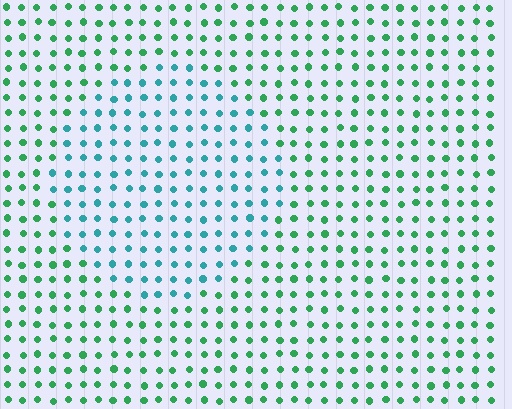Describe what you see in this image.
The image is filled with small green elements in a uniform arrangement. A circle-shaped region is visible where the elements are tinted to a slightly different hue, forming a subtle color boundary.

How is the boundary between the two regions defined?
The boundary is defined purely by a slight shift in hue (about 42 degrees). Spacing, size, and orientation are identical on both sides.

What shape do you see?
I see a circle.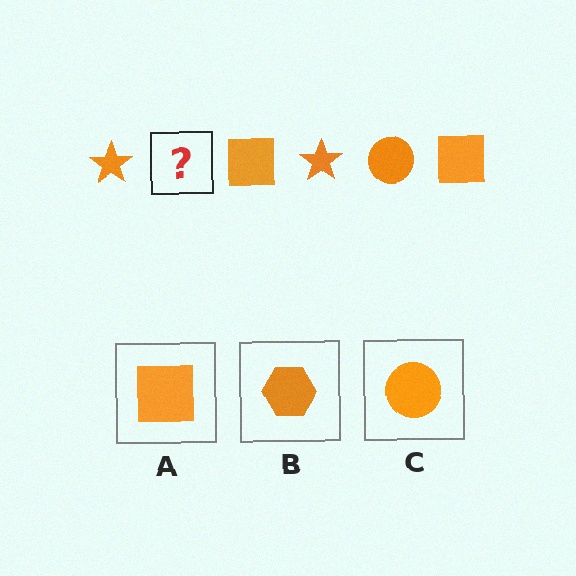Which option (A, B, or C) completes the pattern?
C.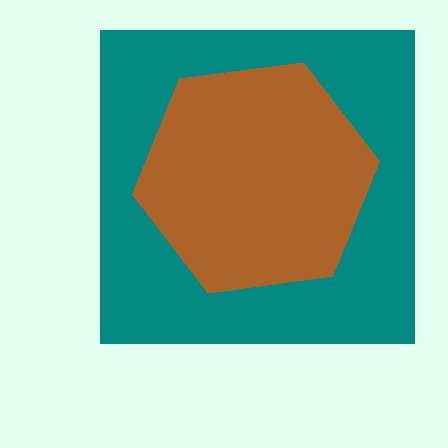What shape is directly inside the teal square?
The brown hexagon.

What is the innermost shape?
The brown hexagon.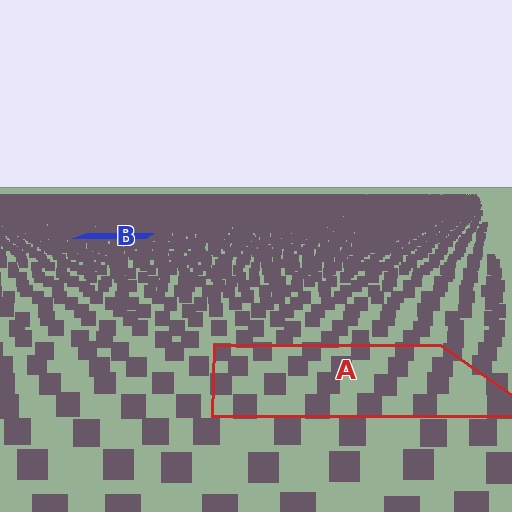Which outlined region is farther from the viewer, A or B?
Region B is farther from the viewer — the texture elements inside it appear smaller and more densely packed.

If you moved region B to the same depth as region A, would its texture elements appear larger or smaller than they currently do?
They would appear larger. At a closer depth, the same texture elements are projected at a bigger on-screen size.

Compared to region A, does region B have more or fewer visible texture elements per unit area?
Region B has more texture elements per unit area — they are packed more densely because it is farther away.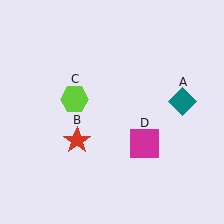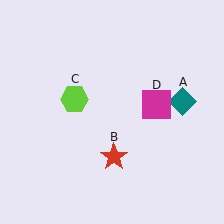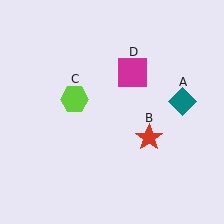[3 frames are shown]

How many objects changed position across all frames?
2 objects changed position: red star (object B), magenta square (object D).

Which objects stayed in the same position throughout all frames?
Teal diamond (object A) and lime hexagon (object C) remained stationary.